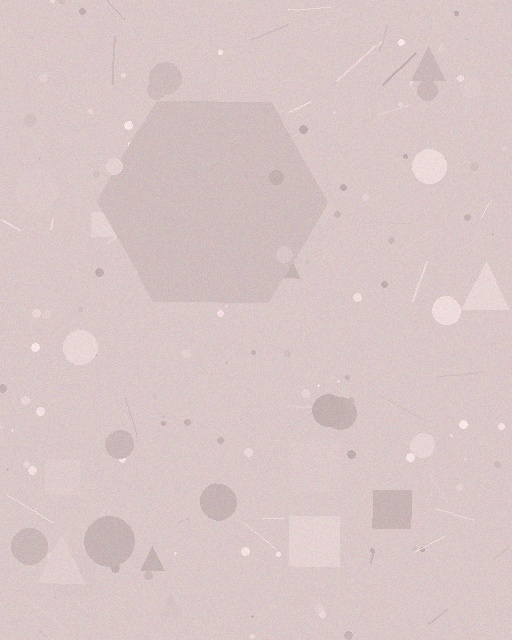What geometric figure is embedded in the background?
A hexagon is embedded in the background.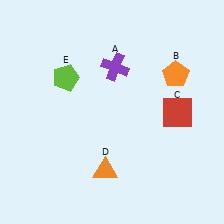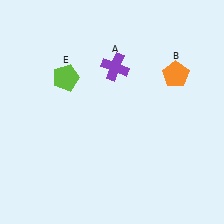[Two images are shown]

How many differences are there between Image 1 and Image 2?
There are 2 differences between the two images.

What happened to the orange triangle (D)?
The orange triangle (D) was removed in Image 2. It was in the bottom-left area of Image 1.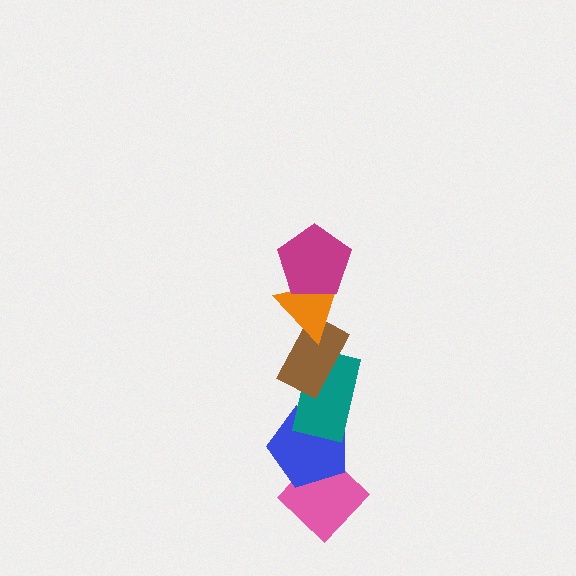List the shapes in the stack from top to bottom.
From top to bottom: the magenta pentagon, the orange triangle, the brown rectangle, the teal rectangle, the blue pentagon, the pink diamond.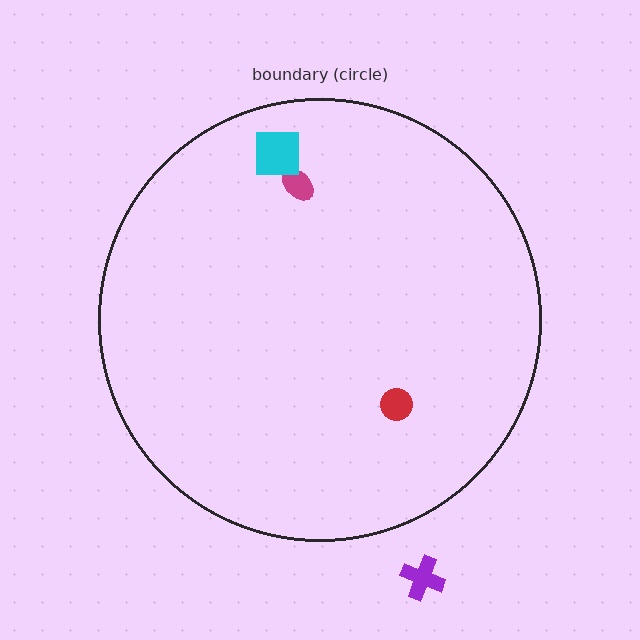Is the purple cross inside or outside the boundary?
Outside.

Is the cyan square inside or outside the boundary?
Inside.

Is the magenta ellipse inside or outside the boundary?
Inside.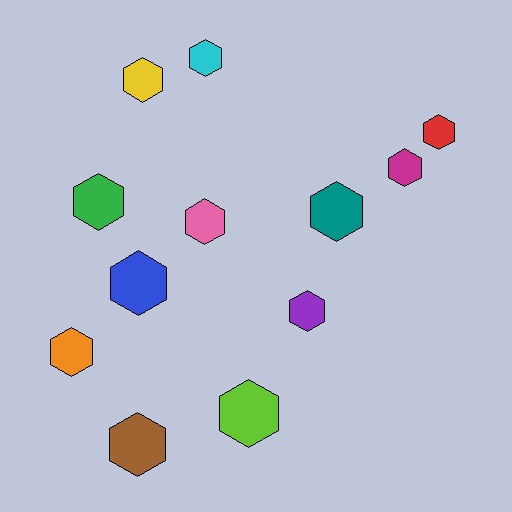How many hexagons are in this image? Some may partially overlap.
There are 12 hexagons.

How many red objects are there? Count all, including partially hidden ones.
There is 1 red object.